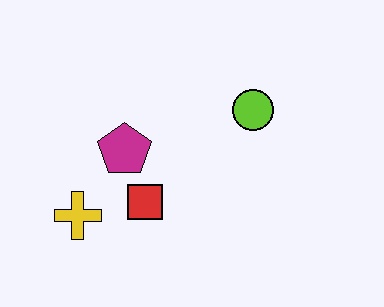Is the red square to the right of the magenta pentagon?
Yes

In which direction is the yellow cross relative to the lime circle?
The yellow cross is to the left of the lime circle.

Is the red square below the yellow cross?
No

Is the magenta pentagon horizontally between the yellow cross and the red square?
Yes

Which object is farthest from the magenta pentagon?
The lime circle is farthest from the magenta pentagon.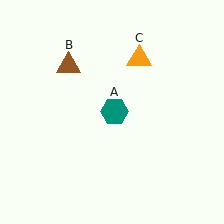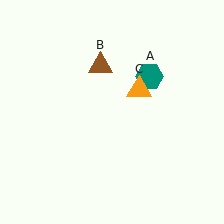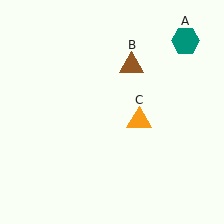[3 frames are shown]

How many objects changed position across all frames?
3 objects changed position: teal hexagon (object A), brown triangle (object B), orange triangle (object C).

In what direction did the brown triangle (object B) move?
The brown triangle (object B) moved right.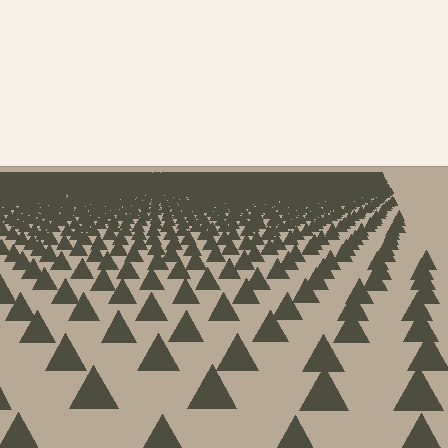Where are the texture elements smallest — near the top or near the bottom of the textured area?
Near the top.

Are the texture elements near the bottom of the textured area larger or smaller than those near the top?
Larger. Near the bottom, elements are closer to the viewer and appear at a bigger on-screen size.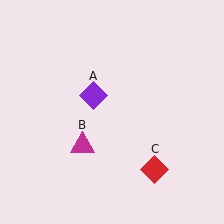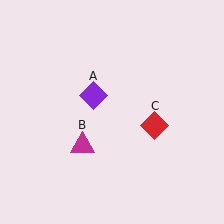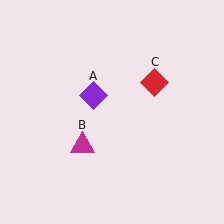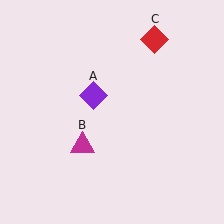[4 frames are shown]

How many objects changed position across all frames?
1 object changed position: red diamond (object C).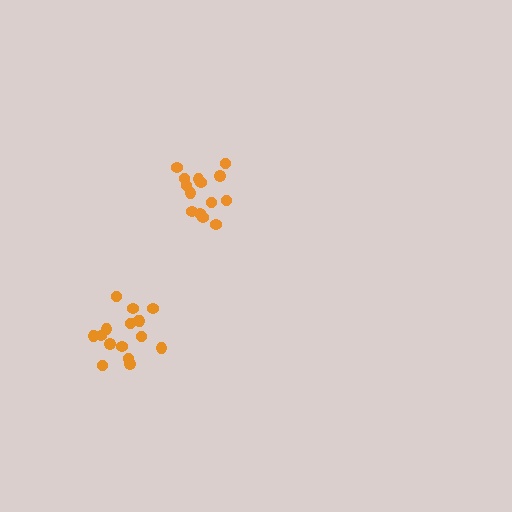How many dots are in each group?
Group 1: 16 dots, Group 2: 14 dots (30 total).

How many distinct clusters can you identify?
There are 2 distinct clusters.